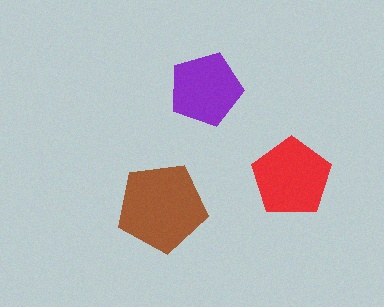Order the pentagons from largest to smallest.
the brown one, the red one, the purple one.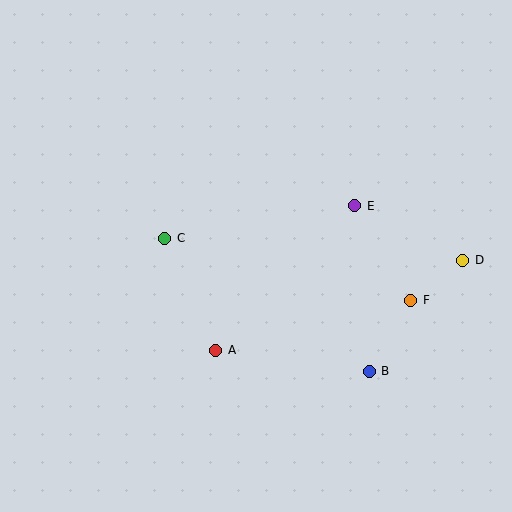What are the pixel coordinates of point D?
Point D is at (463, 260).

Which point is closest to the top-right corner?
Point E is closest to the top-right corner.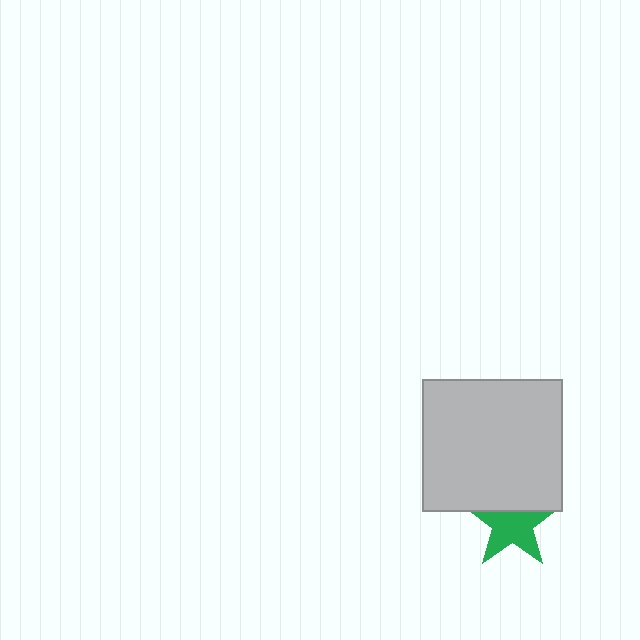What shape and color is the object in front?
The object in front is a light gray rectangle.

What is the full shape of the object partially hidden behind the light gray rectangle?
The partially hidden object is a green star.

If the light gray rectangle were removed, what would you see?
You would see the complete green star.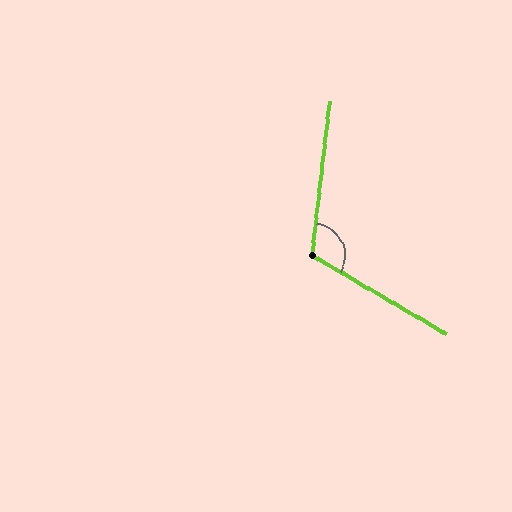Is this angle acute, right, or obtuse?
It is obtuse.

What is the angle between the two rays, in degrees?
Approximately 113 degrees.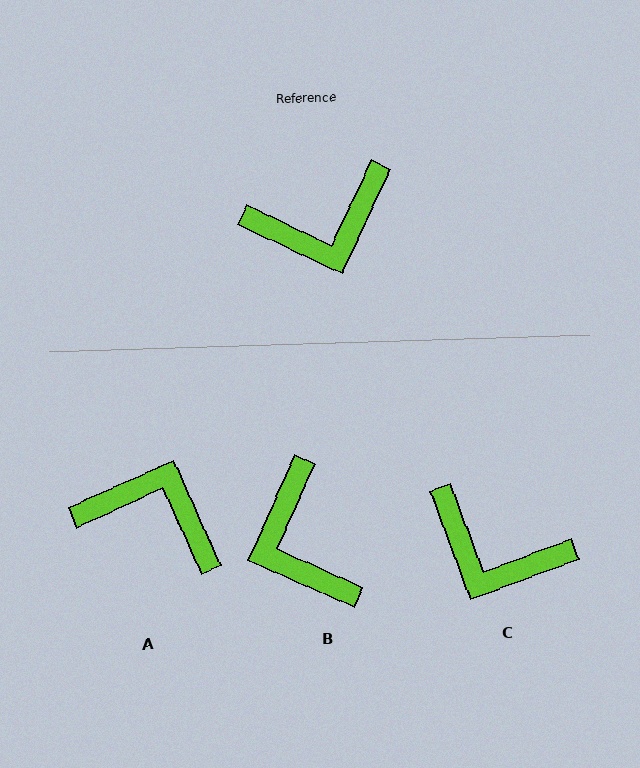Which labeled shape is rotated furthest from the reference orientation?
A, about 139 degrees away.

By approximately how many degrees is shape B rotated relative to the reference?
Approximately 89 degrees clockwise.